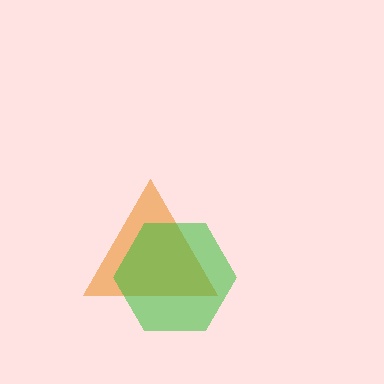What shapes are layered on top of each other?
The layered shapes are: an orange triangle, a green hexagon.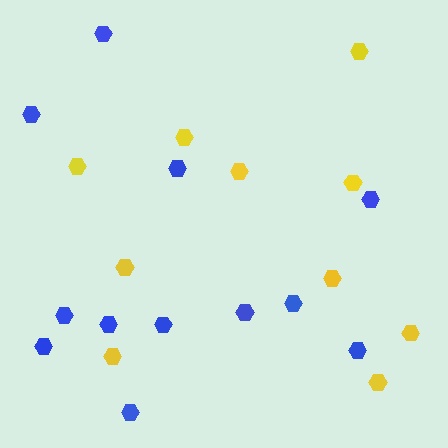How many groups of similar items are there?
There are 2 groups: one group of yellow hexagons (10) and one group of blue hexagons (12).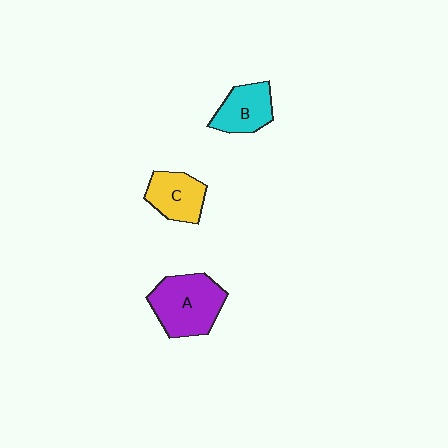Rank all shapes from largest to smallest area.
From largest to smallest: A (purple), C (yellow), B (cyan).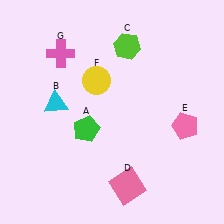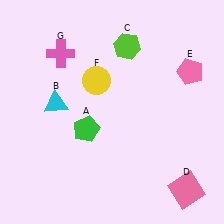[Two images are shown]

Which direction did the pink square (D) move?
The pink square (D) moved right.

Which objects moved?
The objects that moved are: the pink square (D), the pink pentagon (E).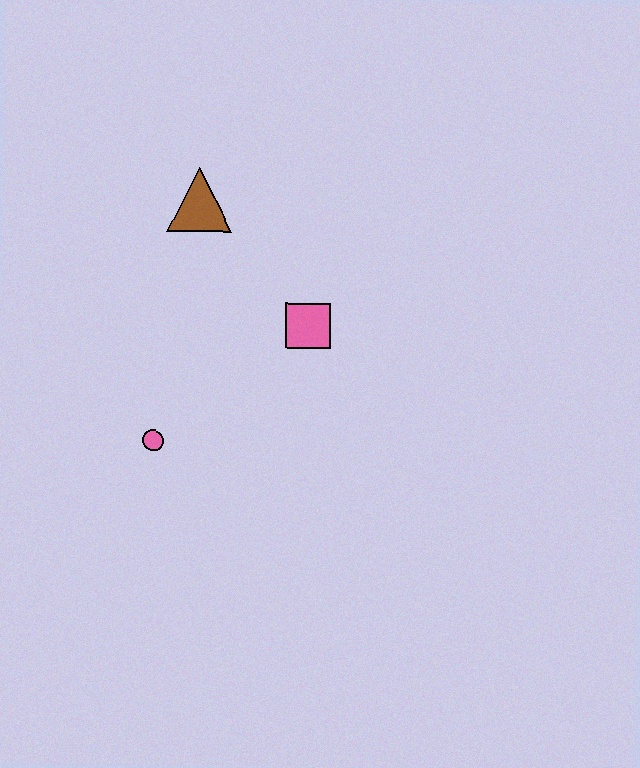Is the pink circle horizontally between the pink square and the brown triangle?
No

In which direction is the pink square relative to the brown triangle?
The pink square is below the brown triangle.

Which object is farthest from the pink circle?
The brown triangle is farthest from the pink circle.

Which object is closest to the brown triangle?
The pink square is closest to the brown triangle.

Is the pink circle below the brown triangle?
Yes